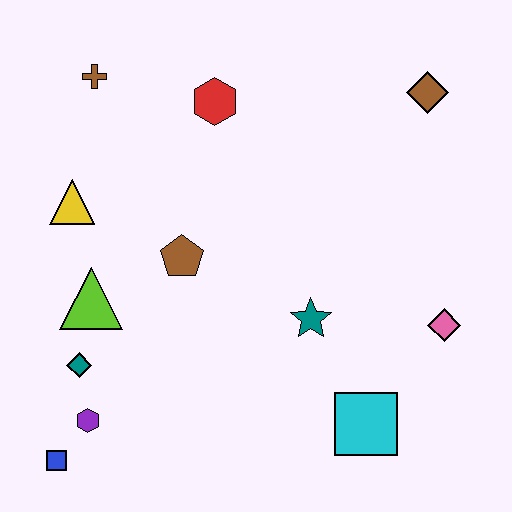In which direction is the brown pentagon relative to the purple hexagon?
The brown pentagon is above the purple hexagon.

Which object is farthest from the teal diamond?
The brown diamond is farthest from the teal diamond.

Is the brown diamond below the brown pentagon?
No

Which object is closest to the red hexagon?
The brown cross is closest to the red hexagon.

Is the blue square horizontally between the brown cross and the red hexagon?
No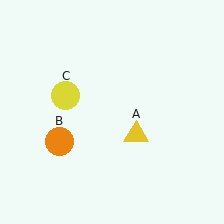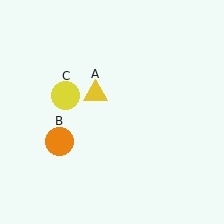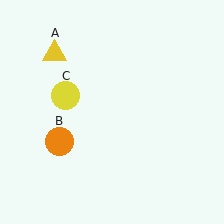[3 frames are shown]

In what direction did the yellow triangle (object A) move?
The yellow triangle (object A) moved up and to the left.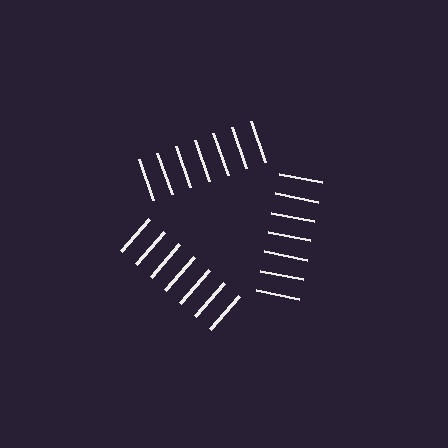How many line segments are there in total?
21 — 7 along each of the 3 edges.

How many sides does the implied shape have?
3 sides — the line-ends trace a triangle.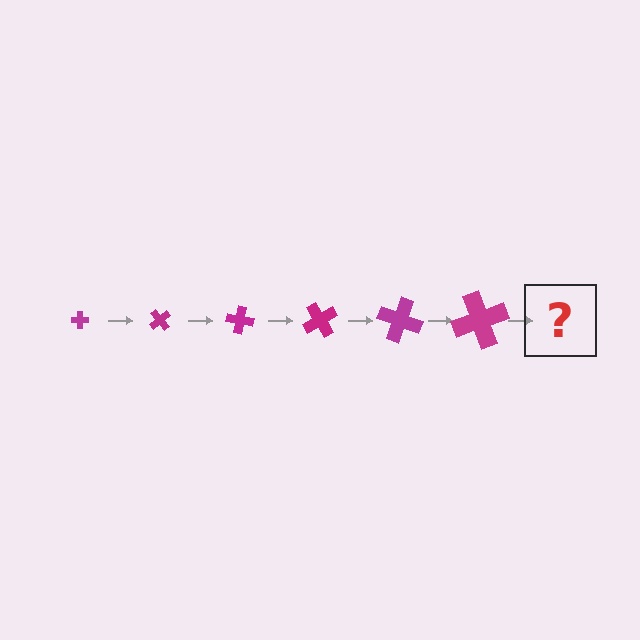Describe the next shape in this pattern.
It should be a cross, larger than the previous one and rotated 300 degrees from the start.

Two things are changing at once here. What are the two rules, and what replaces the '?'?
The two rules are that the cross grows larger each step and it rotates 50 degrees each step. The '?' should be a cross, larger than the previous one and rotated 300 degrees from the start.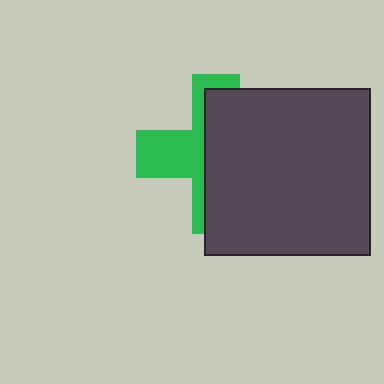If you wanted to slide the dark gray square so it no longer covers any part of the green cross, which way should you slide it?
Slide it right — that is the most direct way to separate the two shapes.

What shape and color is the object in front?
The object in front is a dark gray square.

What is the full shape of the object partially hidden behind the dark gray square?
The partially hidden object is a green cross.